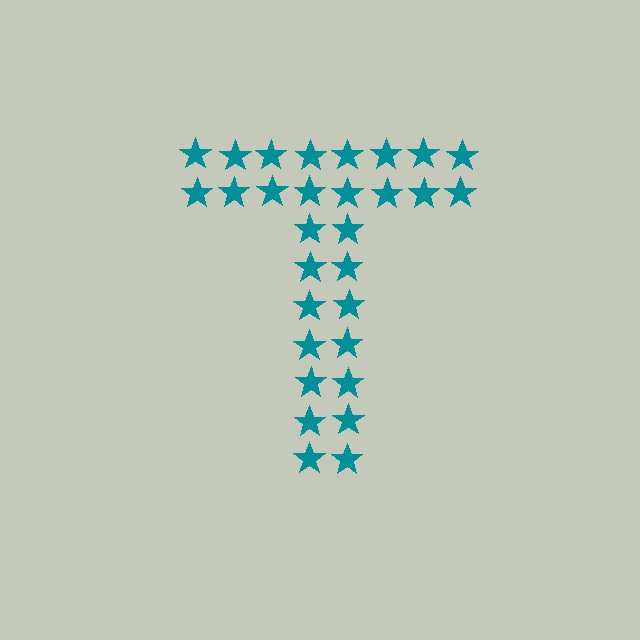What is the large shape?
The large shape is the letter T.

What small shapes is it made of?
It is made of small stars.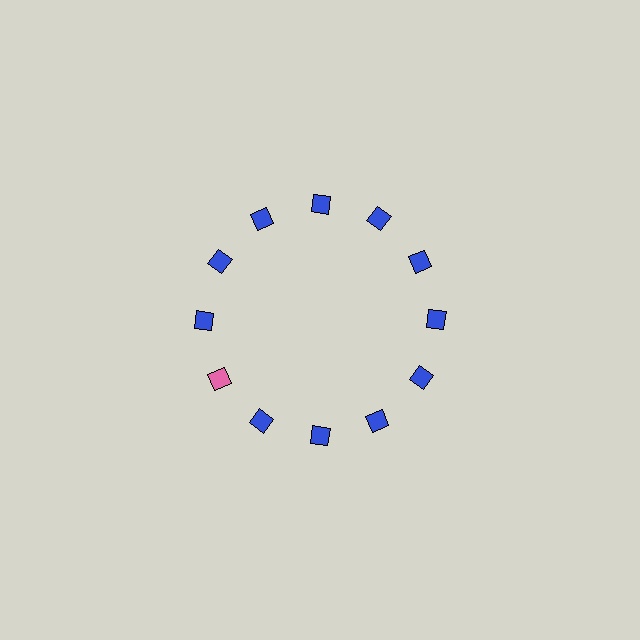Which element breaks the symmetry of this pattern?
The pink square at roughly the 8 o'clock position breaks the symmetry. All other shapes are blue squares.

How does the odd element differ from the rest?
It has a different color: pink instead of blue.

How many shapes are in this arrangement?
There are 12 shapes arranged in a ring pattern.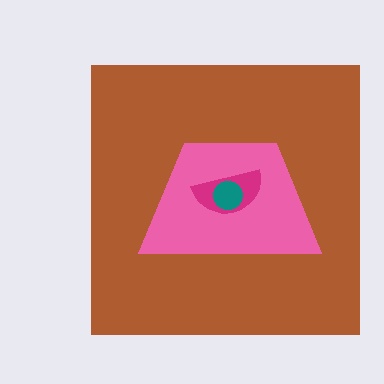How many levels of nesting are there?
4.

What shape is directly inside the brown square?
The pink trapezoid.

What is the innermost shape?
The teal circle.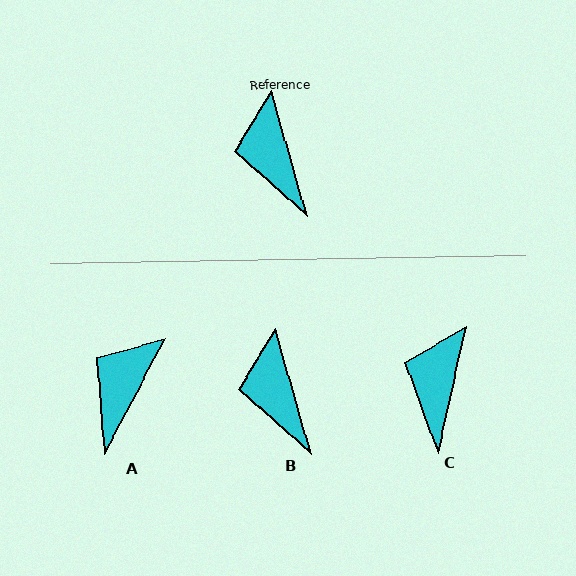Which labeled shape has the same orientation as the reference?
B.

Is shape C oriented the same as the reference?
No, it is off by about 28 degrees.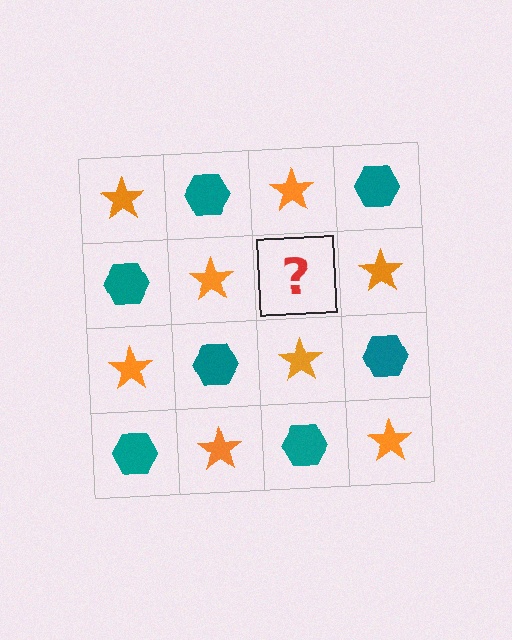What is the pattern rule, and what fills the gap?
The rule is that it alternates orange star and teal hexagon in a checkerboard pattern. The gap should be filled with a teal hexagon.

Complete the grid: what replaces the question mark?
The question mark should be replaced with a teal hexagon.